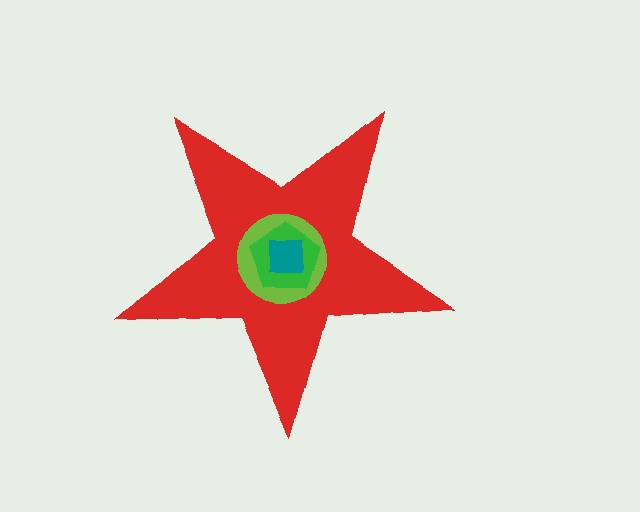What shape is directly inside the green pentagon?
The teal square.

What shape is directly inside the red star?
The lime circle.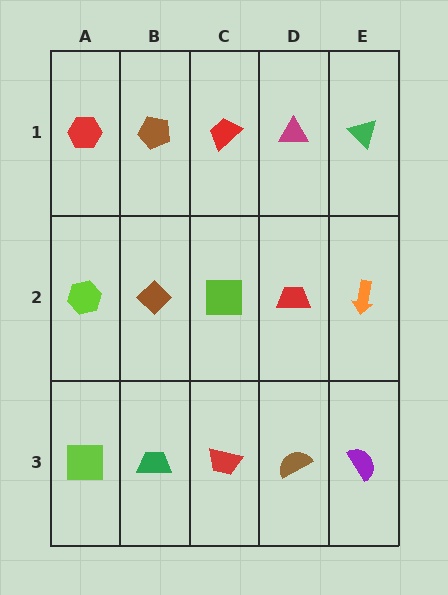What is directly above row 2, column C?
A red trapezoid.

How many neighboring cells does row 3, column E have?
2.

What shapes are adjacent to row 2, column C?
A red trapezoid (row 1, column C), a red trapezoid (row 3, column C), a brown diamond (row 2, column B), a red trapezoid (row 2, column D).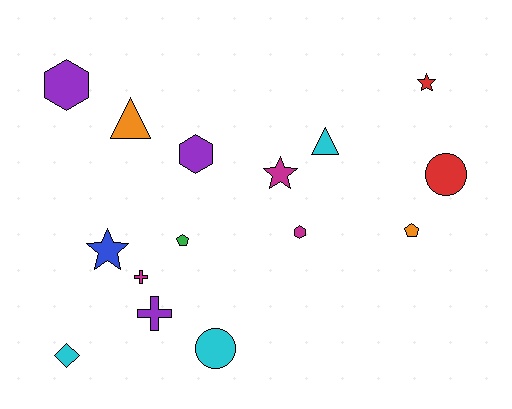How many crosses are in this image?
There are 2 crosses.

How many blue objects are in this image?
There is 1 blue object.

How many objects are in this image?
There are 15 objects.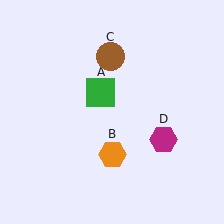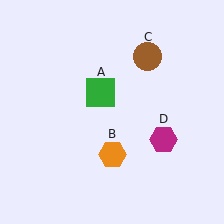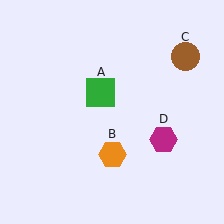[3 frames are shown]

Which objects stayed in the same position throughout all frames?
Green square (object A) and orange hexagon (object B) and magenta hexagon (object D) remained stationary.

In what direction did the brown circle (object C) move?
The brown circle (object C) moved right.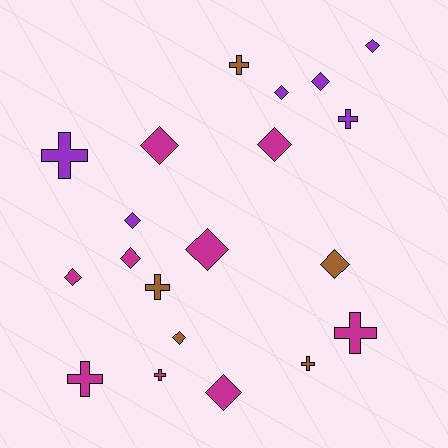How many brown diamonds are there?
There are 2 brown diamonds.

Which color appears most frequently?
Magenta, with 9 objects.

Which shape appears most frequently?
Diamond, with 12 objects.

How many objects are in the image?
There are 20 objects.